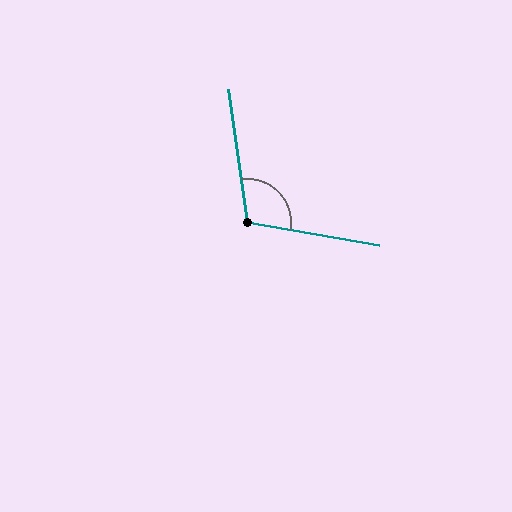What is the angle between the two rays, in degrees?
Approximately 108 degrees.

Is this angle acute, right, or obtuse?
It is obtuse.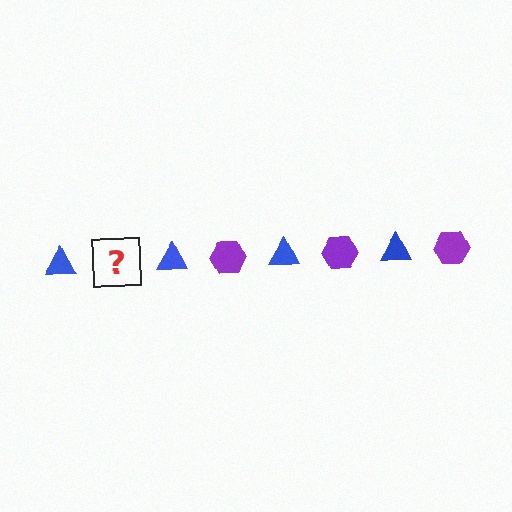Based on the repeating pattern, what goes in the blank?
The blank should be a purple hexagon.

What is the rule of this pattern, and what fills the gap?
The rule is that the pattern alternates between blue triangle and purple hexagon. The gap should be filled with a purple hexagon.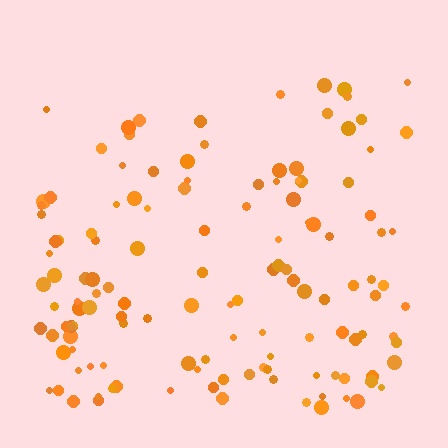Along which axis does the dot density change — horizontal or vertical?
Vertical.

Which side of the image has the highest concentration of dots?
The bottom.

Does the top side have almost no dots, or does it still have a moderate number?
Still a moderate number, just noticeably fewer than the bottom.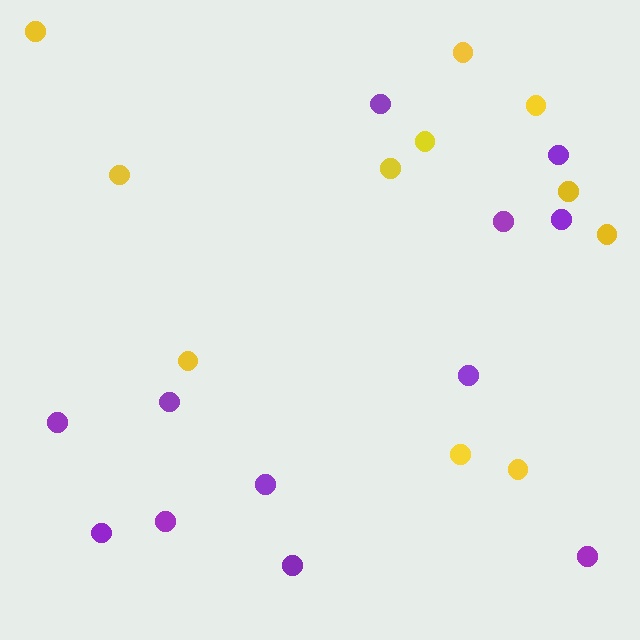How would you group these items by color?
There are 2 groups: one group of purple circles (12) and one group of yellow circles (11).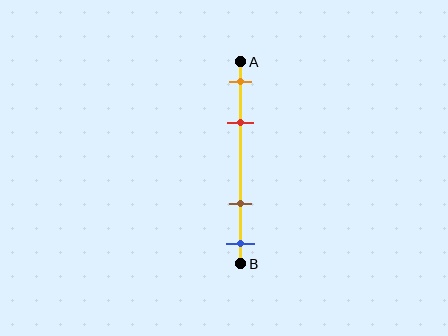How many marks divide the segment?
There are 4 marks dividing the segment.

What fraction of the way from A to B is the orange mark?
The orange mark is approximately 10% (0.1) of the way from A to B.